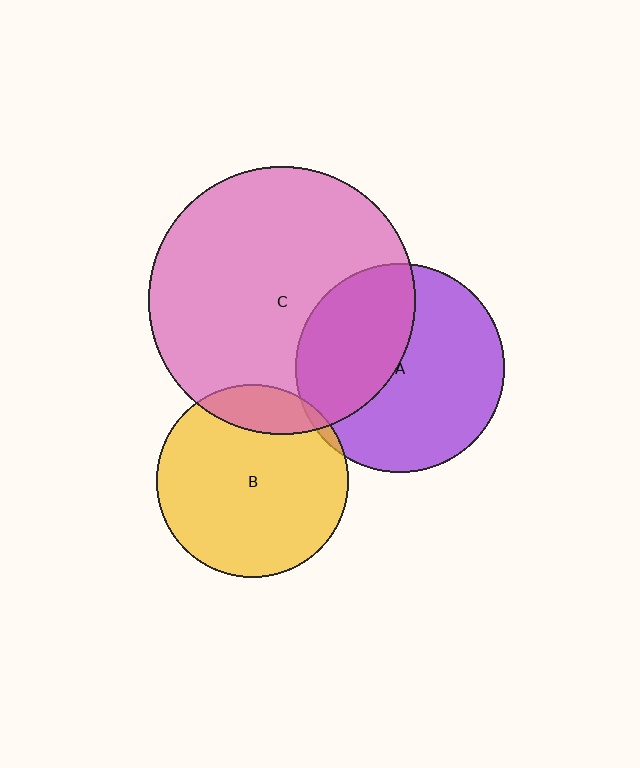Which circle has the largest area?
Circle C (pink).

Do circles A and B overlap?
Yes.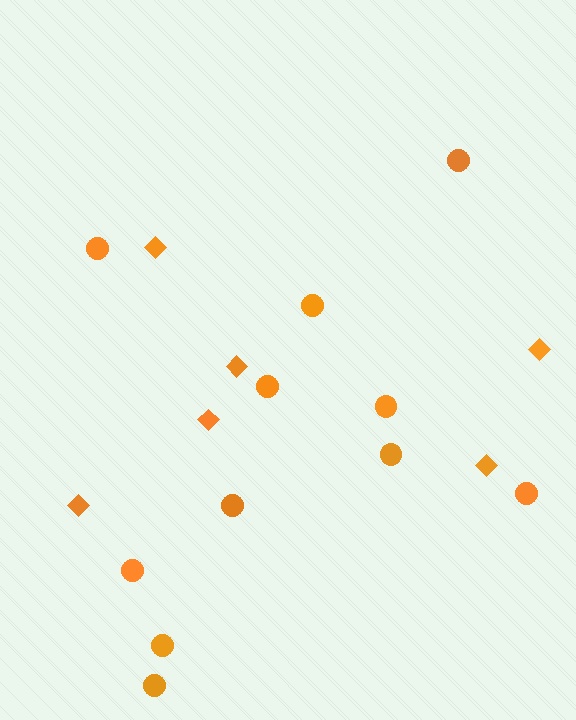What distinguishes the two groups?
There are 2 groups: one group of diamonds (6) and one group of circles (11).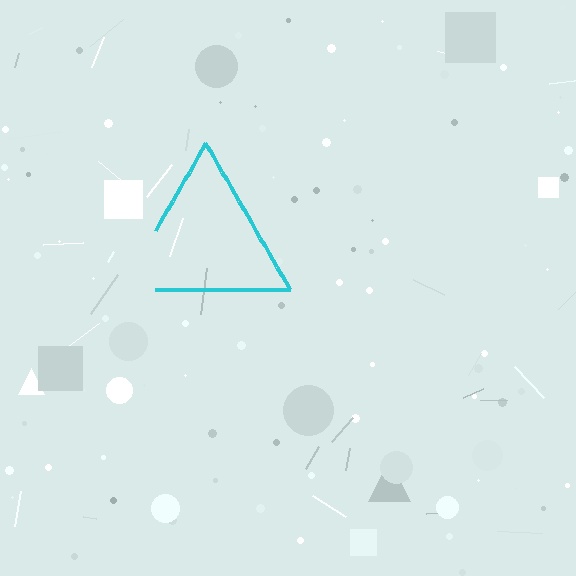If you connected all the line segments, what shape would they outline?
They would outline a triangle.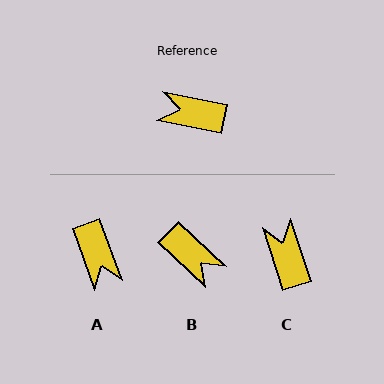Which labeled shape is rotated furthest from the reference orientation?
B, about 149 degrees away.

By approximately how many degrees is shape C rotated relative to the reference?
Approximately 60 degrees clockwise.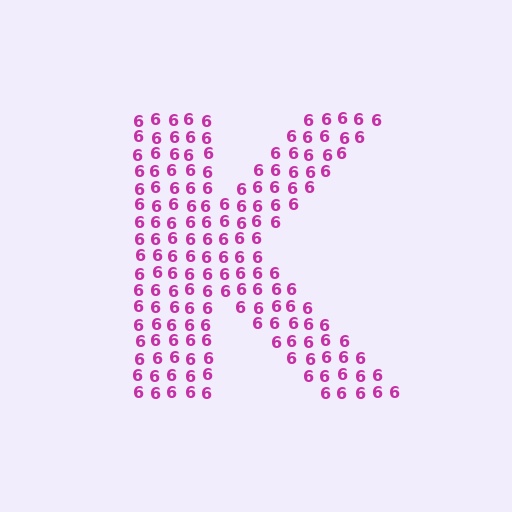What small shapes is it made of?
It is made of small digit 6's.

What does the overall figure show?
The overall figure shows the letter K.